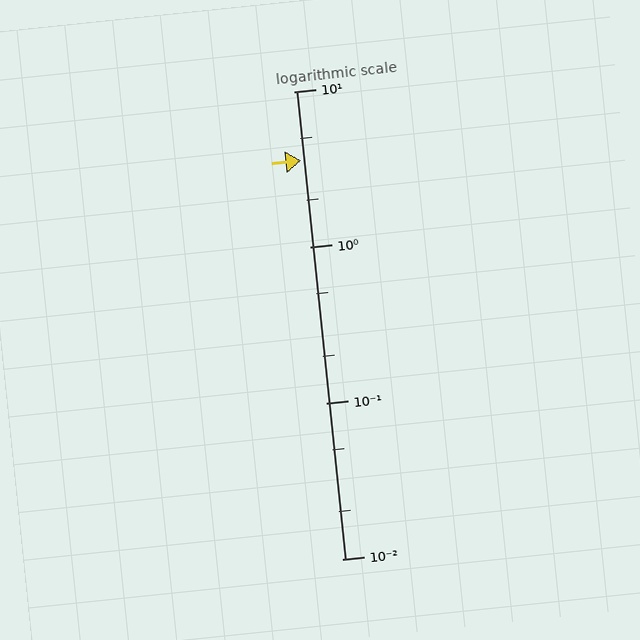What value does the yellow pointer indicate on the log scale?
The pointer indicates approximately 3.6.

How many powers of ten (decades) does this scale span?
The scale spans 3 decades, from 0.01 to 10.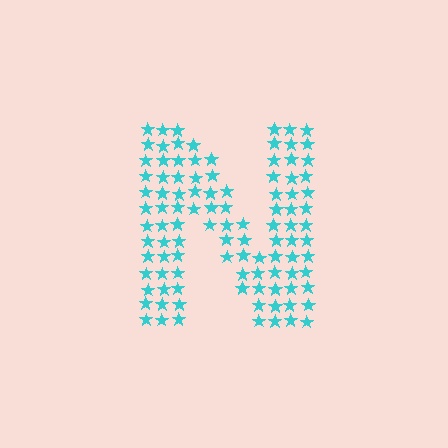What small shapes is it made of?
It is made of small stars.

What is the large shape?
The large shape is the letter N.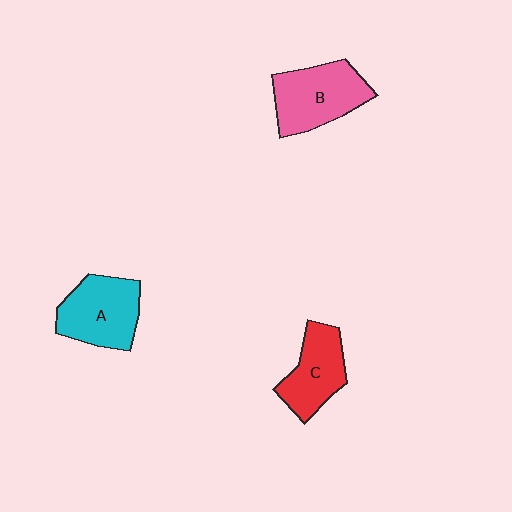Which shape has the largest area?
Shape B (pink).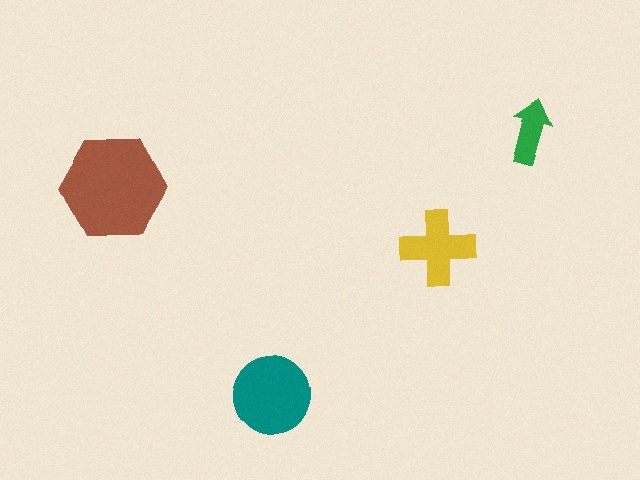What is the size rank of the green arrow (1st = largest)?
4th.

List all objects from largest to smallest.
The brown hexagon, the teal circle, the yellow cross, the green arrow.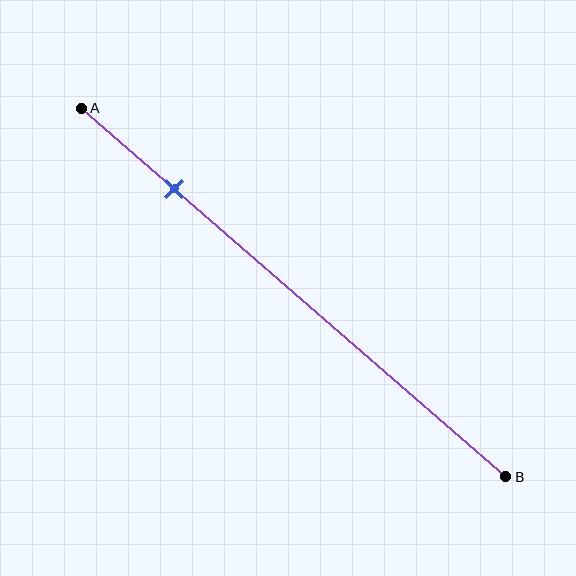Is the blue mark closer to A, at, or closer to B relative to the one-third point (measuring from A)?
The blue mark is closer to point A than the one-third point of segment AB.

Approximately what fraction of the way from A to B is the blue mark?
The blue mark is approximately 20% of the way from A to B.